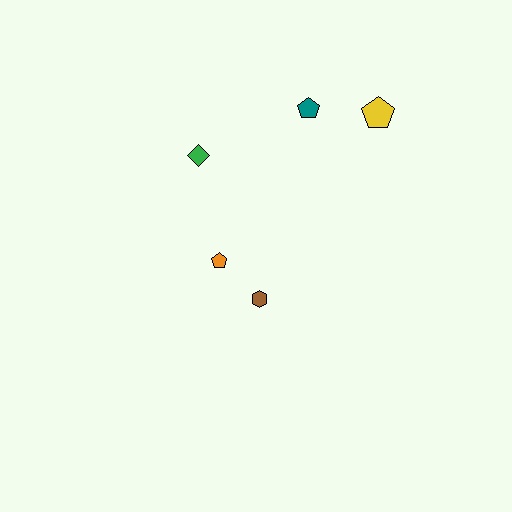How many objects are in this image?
There are 5 objects.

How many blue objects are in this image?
There are no blue objects.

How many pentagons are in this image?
There are 3 pentagons.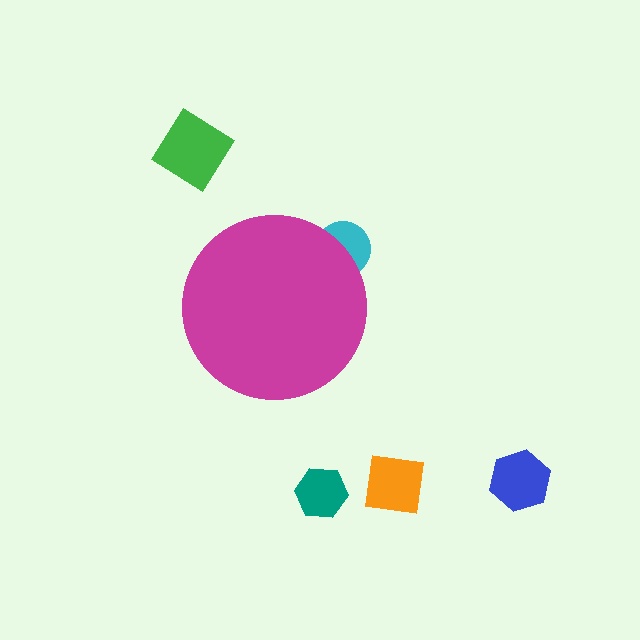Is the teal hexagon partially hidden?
No, the teal hexagon is fully visible.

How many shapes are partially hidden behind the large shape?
1 shape is partially hidden.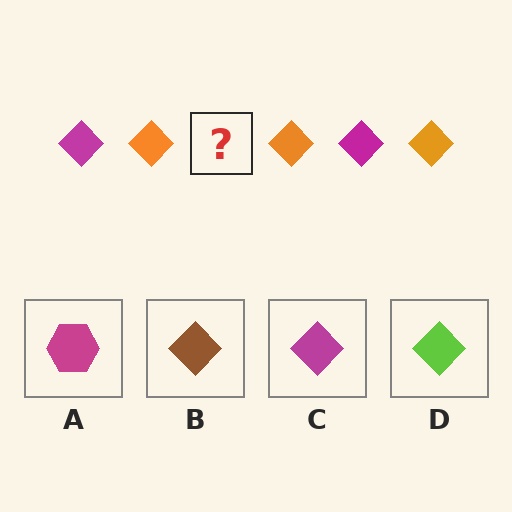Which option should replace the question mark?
Option C.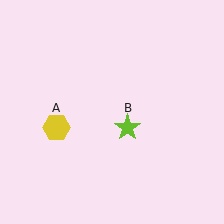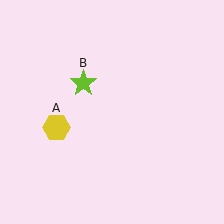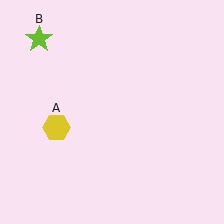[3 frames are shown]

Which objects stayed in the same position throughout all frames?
Yellow hexagon (object A) remained stationary.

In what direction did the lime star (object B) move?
The lime star (object B) moved up and to the left.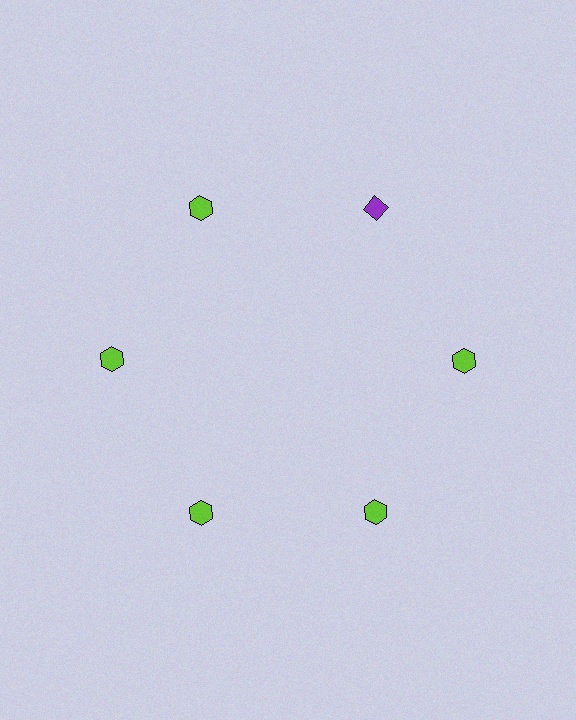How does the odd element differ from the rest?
It differs in both color (purple instead of lime) and shape (diamond instead of hexagon).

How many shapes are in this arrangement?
There are 6 shapes arranged in a ring pattern.